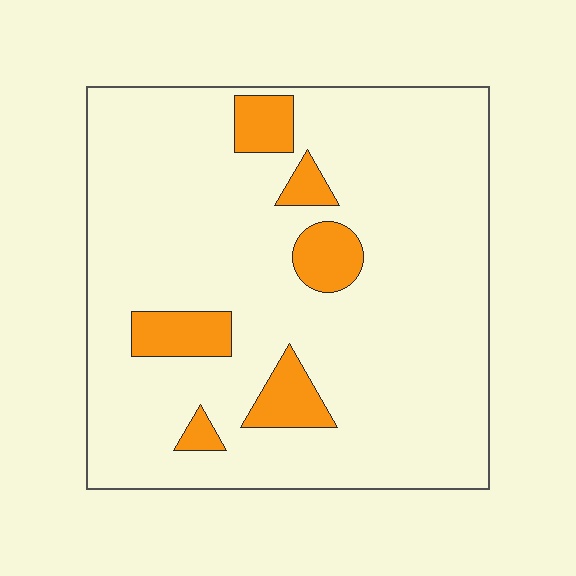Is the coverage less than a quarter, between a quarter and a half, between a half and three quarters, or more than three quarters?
Less than a quarter.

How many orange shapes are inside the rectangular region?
6.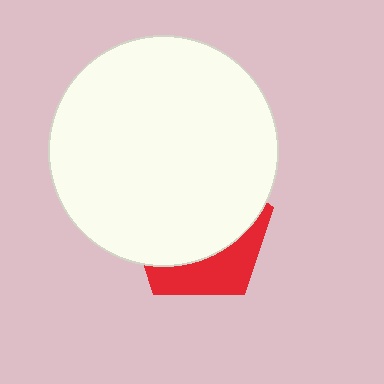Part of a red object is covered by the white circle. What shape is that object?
It is a pentagon.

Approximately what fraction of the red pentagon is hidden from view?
Roughly 68% of the red pentagon is hidden behind the white circle.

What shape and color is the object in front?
The object in front is a white circle.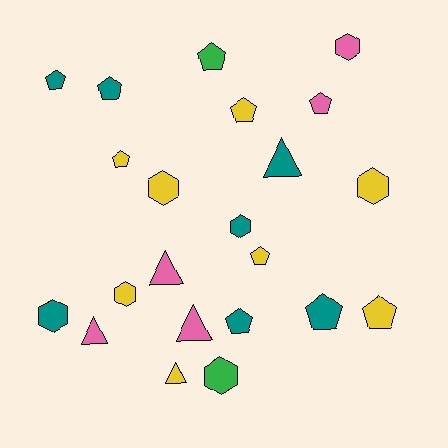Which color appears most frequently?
Yellow, with 8 objects.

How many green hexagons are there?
There is 1 green hexagon.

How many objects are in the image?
There are 22 objects.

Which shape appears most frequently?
Pentagon, with 10 objects.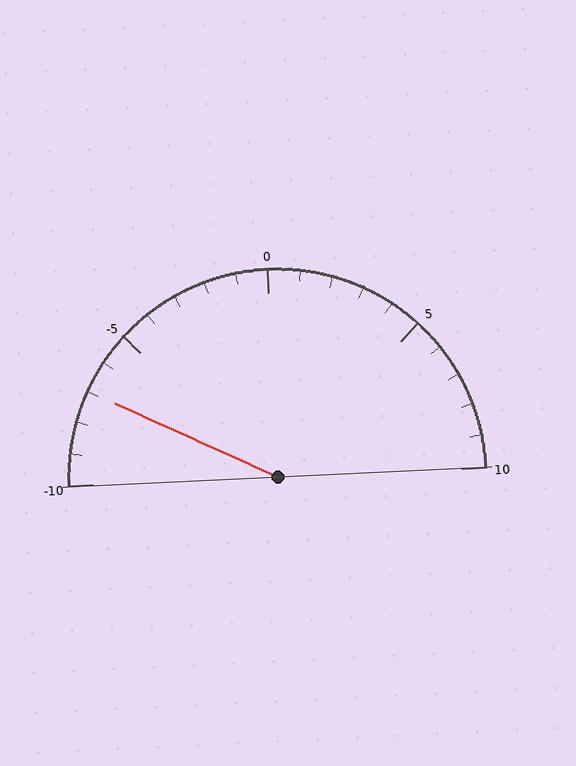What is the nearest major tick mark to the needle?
The nearest major tick mark is -5.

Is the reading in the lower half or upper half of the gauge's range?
The reading is in the lower half of the range (-10 to 10).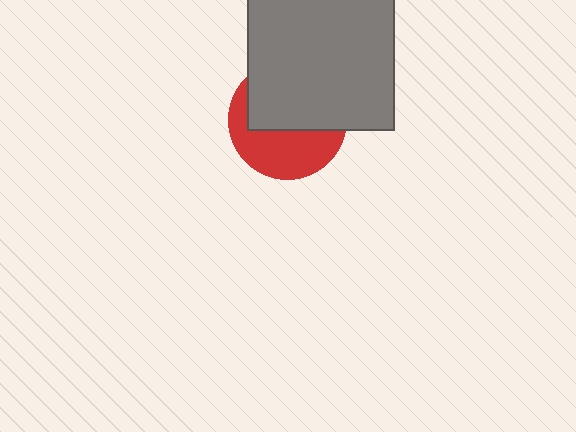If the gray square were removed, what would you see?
You would see the complete red circle.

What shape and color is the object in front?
The object in front is a gray square.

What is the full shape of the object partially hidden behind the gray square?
The partially hidden object is a red circle.